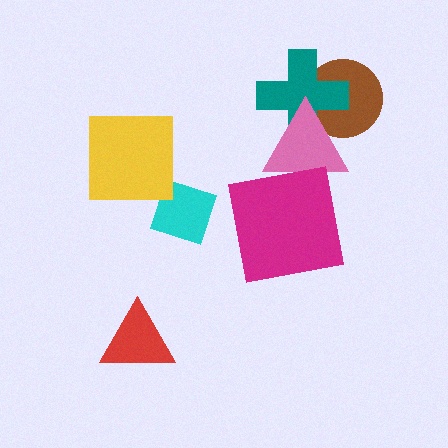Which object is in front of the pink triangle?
The magenta square is in front of the pink triangle.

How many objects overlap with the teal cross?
2 objects overlap with the teal cross.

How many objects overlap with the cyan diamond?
0 objects overlap with the cyan diamond.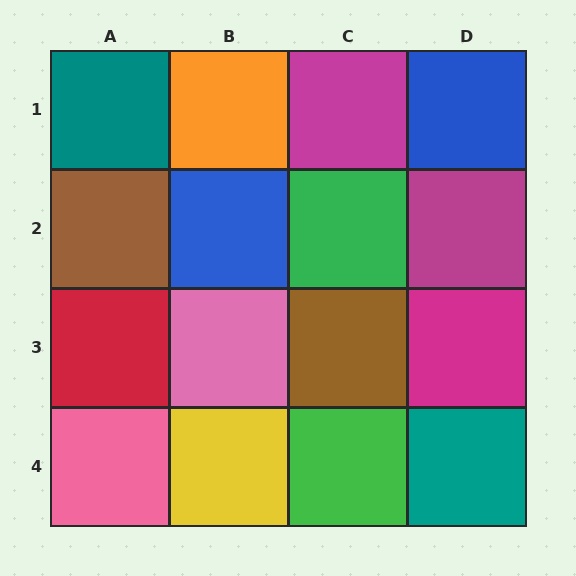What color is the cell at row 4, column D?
Teal.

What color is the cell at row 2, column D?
Magenta.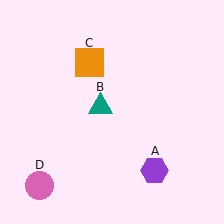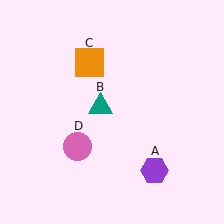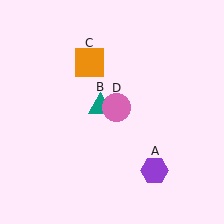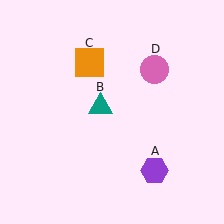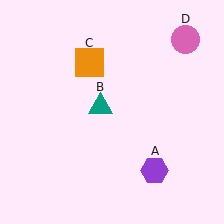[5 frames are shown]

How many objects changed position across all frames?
1 object changed position: pink circle (object D).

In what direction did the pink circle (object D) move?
The pink circle (object D) moved up and to the right.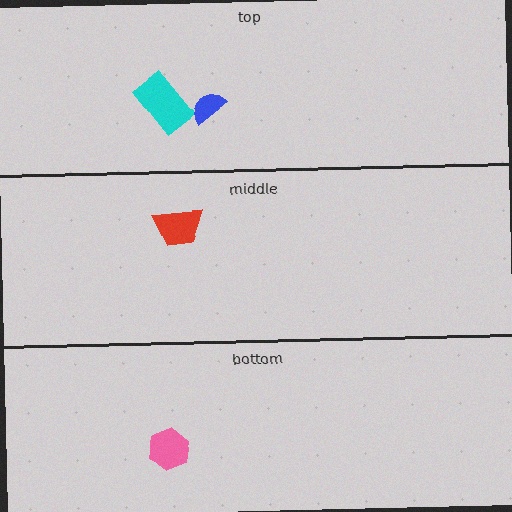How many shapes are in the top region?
2.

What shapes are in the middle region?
The red trapezoid.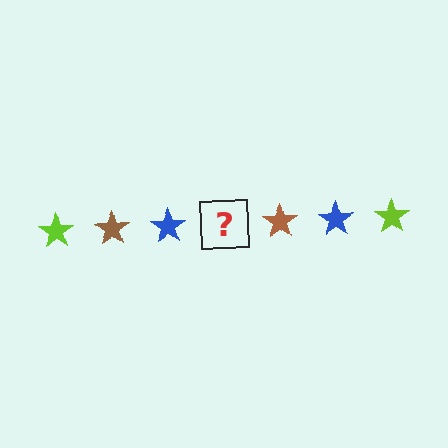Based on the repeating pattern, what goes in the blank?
The blank should be a lime star.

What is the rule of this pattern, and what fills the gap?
The rule is that the pattern cycles through lime, brown, blue stars. The gap should be filled with a lime star.